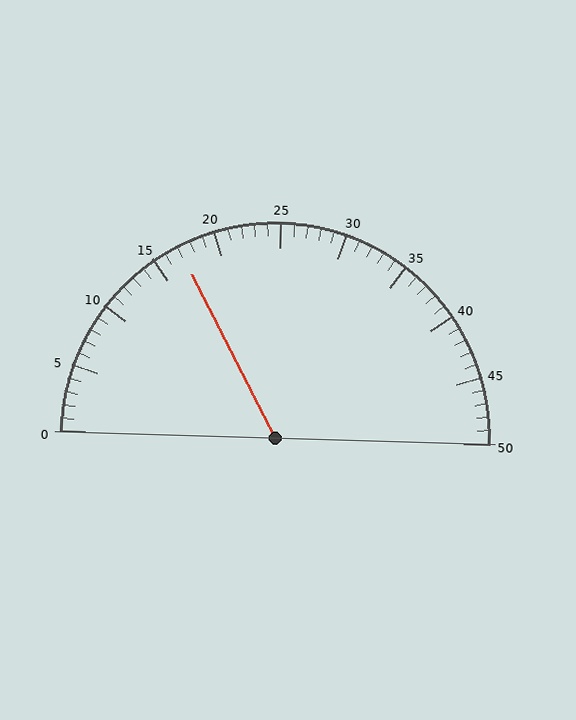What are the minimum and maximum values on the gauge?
The gauge ranges from 0 to 50.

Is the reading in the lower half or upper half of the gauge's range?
The reading is in the lower half of the range (0 to 50).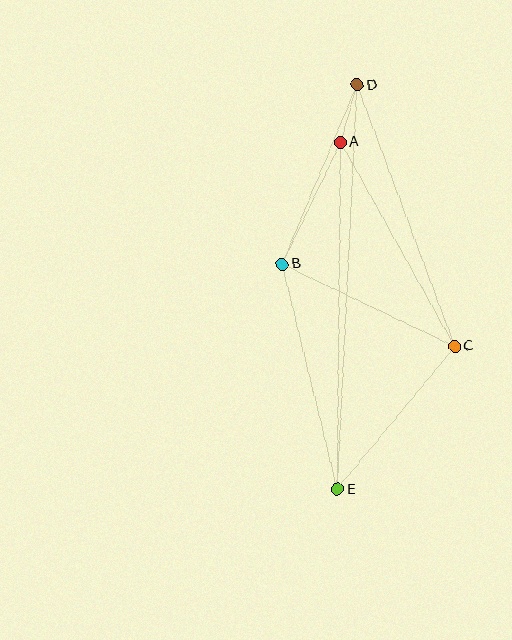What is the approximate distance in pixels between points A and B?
The distance between A and B is approximately 135 pixels.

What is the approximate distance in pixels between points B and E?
The distance between B and E is approximately 232 pixels.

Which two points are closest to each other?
Points A and D are closest to each other.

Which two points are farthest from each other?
Points D and E are farthest from each other.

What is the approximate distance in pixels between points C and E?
The distance between C and E is approximately 185 pixels.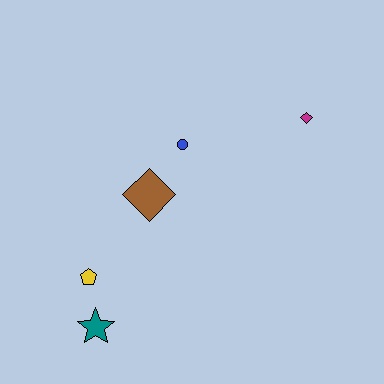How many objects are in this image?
There are 5 objects.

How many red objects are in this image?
There are no red objects.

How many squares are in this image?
There are no squares.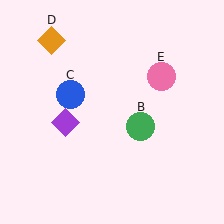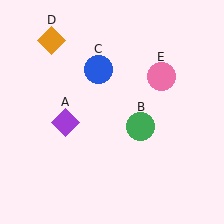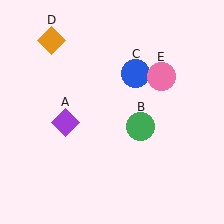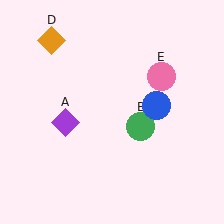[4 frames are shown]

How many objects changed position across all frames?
1 object changed position: blue circle (object C).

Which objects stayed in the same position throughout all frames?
Purple diamond (object A) and green circle (object B) and orange diamond (object D) and pink circle (object E) remained stationary.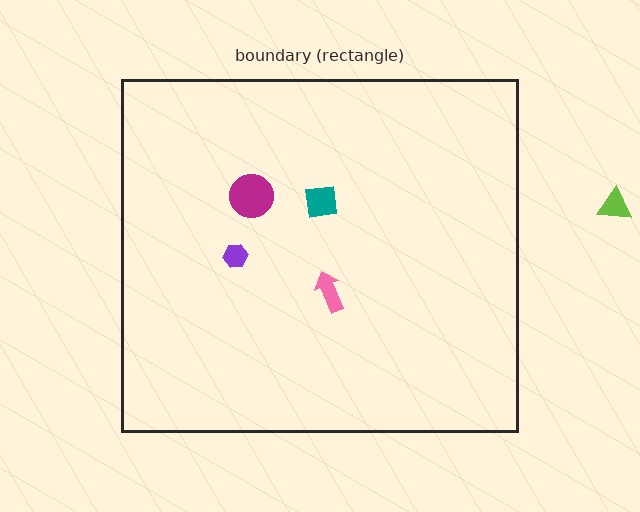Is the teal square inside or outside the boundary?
Inside.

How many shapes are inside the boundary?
4 inside, 1 outside.